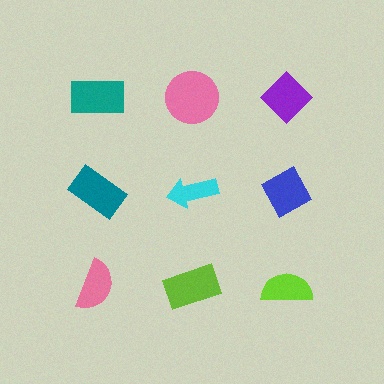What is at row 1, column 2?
A pink circle.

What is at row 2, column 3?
A blue diamond.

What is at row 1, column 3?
A purple diamond.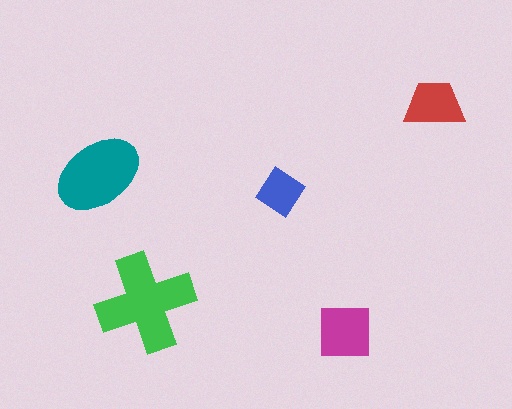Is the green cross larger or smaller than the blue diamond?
Larger.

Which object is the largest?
The green cross.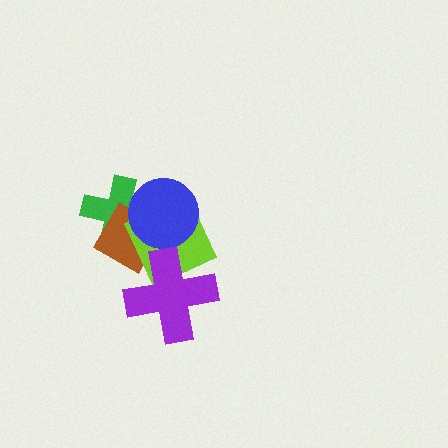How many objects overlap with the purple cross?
2 objects overlap with the purple cross.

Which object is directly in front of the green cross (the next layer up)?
The brown diamond is directly in front of the green cross.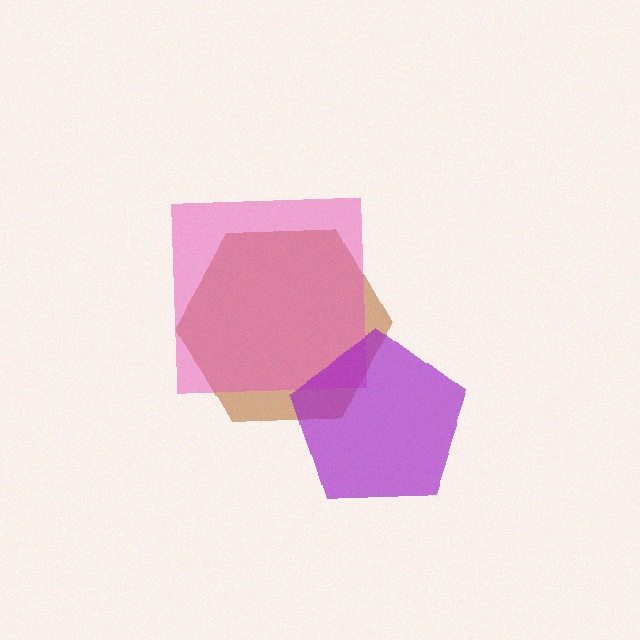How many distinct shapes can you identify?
There are 3 distinct shapes: a brown hexagon, a pink square, a purple pentagon.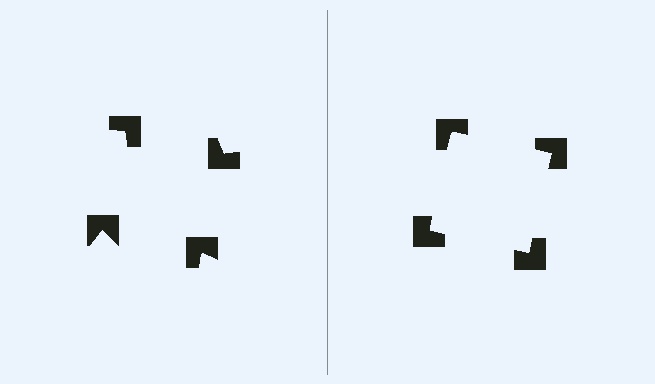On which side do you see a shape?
An illusory square appears on the right side. On the left side the wedge cuts are rotated, so no coherent shape forms.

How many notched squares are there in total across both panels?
8 — 4 on each side.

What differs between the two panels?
The notched squares are positioned identically on both sides; only the wedge orientations differ. On the right they align to a square; on the left they are misaligned.